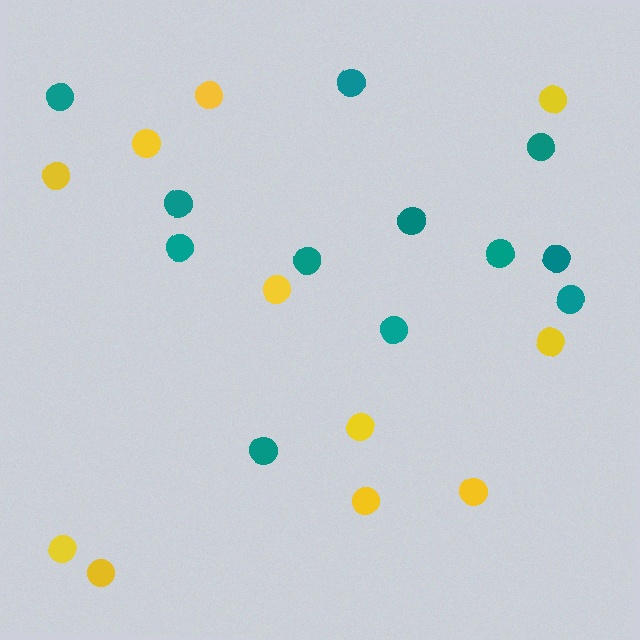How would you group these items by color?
There are 2 groups: one group of yellow circles (11) and one group of teal circles (12).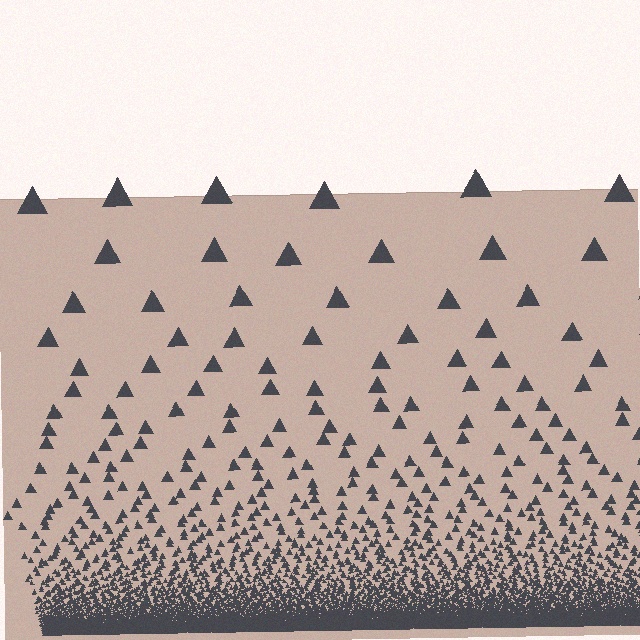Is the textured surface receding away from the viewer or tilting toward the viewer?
The surface appears to tilt toward the viewer. Texture elements get larger and sparser toward the top.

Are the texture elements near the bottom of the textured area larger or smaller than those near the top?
Smaller. The gradient is inverted — elements near the bottom are smaller and denser.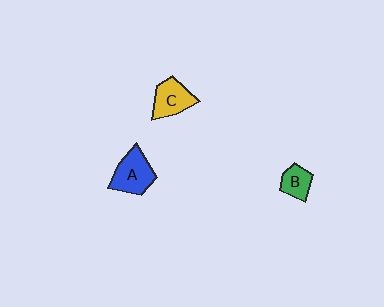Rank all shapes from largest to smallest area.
From largest to smallest: A (blue), C (yellow), B (green).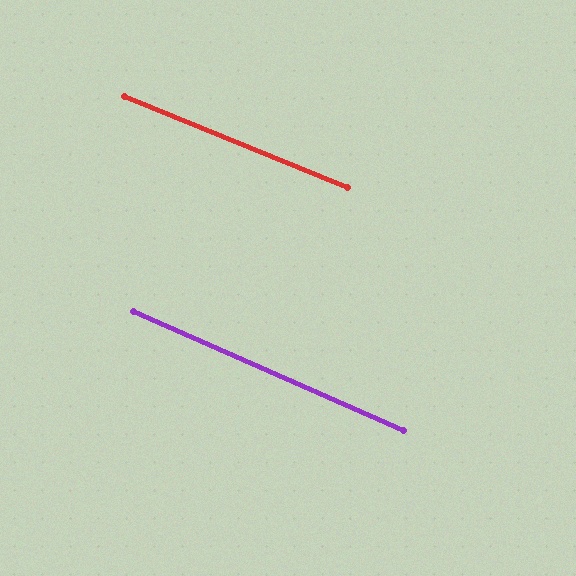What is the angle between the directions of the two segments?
Approximately 2 degrees.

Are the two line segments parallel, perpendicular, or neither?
Parallel — their directions differ by only 1.6°.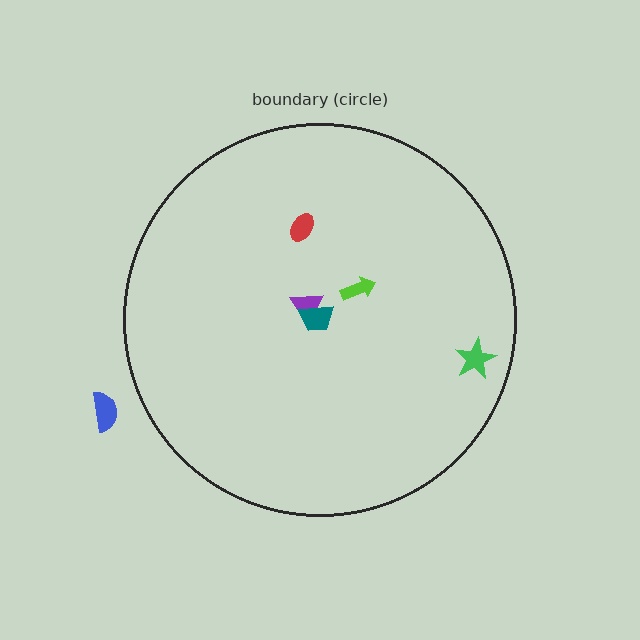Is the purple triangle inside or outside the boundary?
Inside.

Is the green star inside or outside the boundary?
Inside.